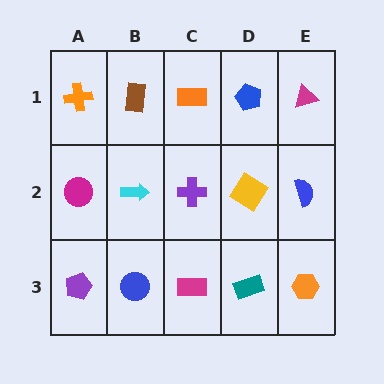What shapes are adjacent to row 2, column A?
An orange cross (row 1, column A), a purple pentagon (row 3, column A), a cyan arrow (row 2, column B).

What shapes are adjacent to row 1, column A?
A magenta circle (row 2, column A), a brown rectangle (row 1, column B).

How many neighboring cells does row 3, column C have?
3.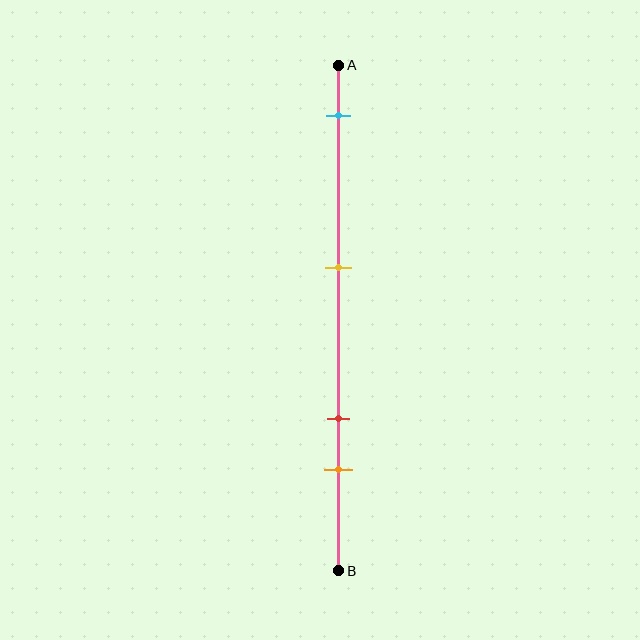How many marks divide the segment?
There are 4 marks dividing the segment.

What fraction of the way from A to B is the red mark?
The red mark is approximately 70% (0.7) of the way from A to B.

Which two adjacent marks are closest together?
The red and orange marks are the closest adjacent pair.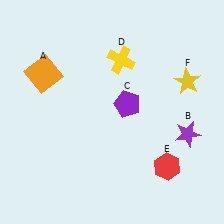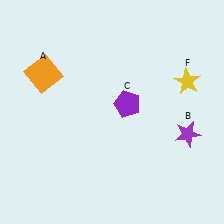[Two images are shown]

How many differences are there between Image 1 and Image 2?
There are 2 differences between the two images.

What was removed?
The yellow cross (D), the red hexagon (E) were removed in Image 2.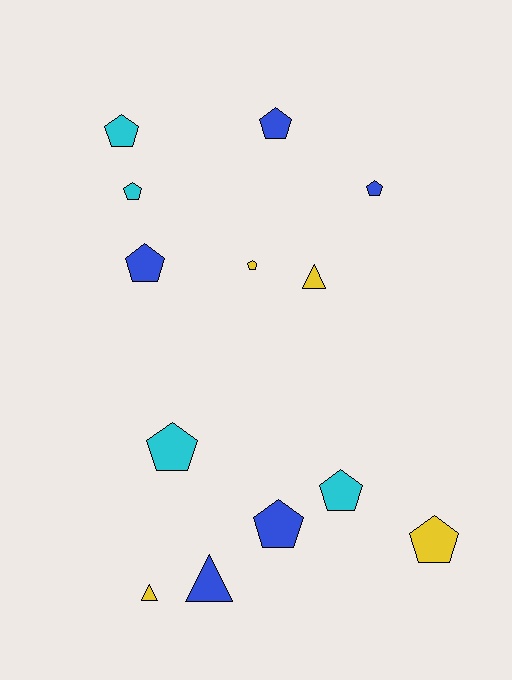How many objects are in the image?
There are 13 objects.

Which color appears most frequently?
Blue, with 5 objects.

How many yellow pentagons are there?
There are 2 yellow pentagons.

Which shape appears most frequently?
Pentagon, with 10 objects.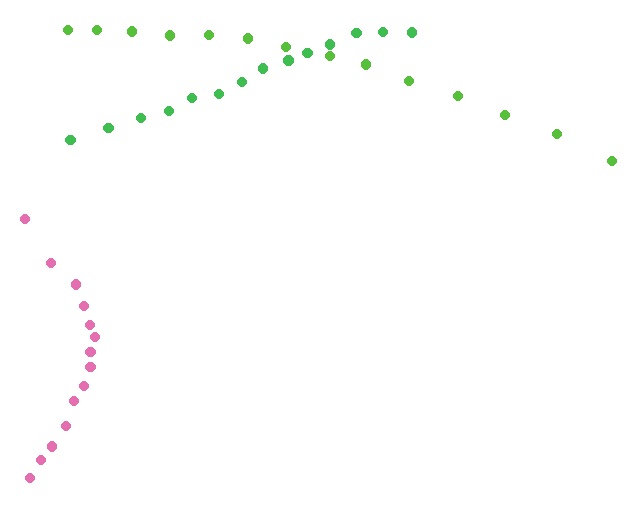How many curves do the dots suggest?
There are 3 distinct paths.